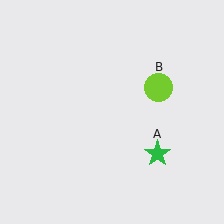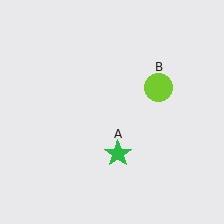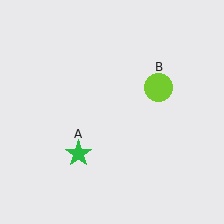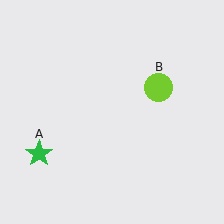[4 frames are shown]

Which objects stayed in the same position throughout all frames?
Lime circle (object B) remained stationary.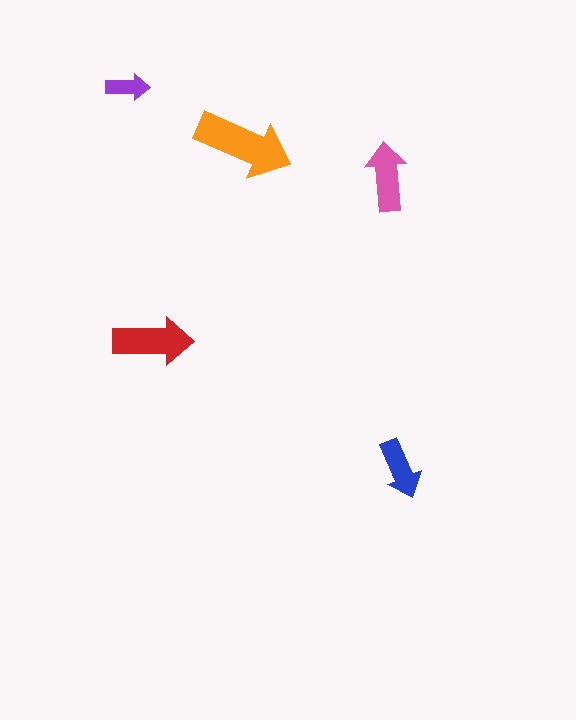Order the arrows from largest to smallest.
the orange one, the red one, the pink one, the blue one, the purple one.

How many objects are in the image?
There are 5 objects in the image.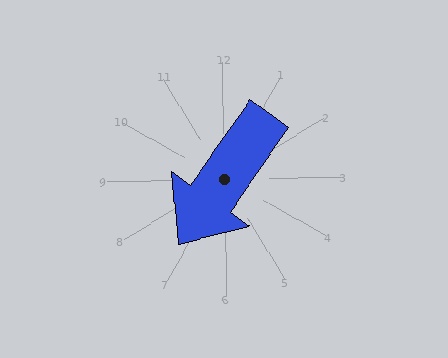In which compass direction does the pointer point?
Southwest.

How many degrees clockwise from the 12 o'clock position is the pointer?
Approximately 216 degrees.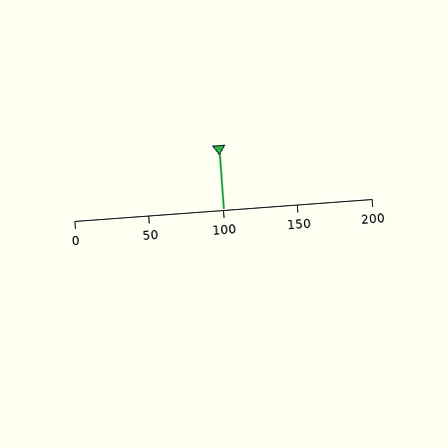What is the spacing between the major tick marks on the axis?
The major ticks are spaced 50 apart.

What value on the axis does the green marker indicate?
The marker indicates approximately 100.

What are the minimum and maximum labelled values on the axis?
The axis runs from 0 to 200.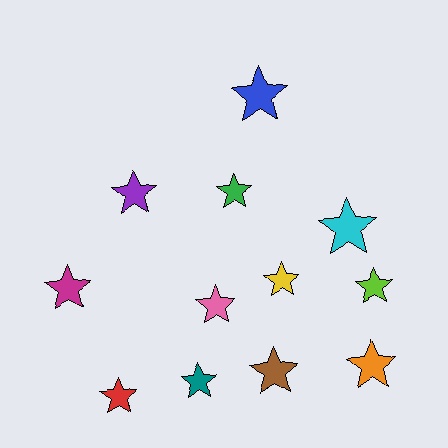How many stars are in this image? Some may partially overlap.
There are 12 stars.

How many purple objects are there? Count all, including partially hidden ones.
There is 1 purple object.